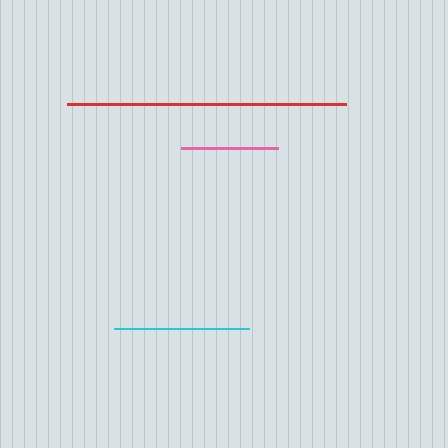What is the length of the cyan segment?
The cyan segment is approximately 135 pixels long.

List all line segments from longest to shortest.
From longest to shortest: red, cyan, pink.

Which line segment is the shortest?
The pink line is the shortest at approximately 97 pixels.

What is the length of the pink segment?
The pink segment is approximately 97 pixels long.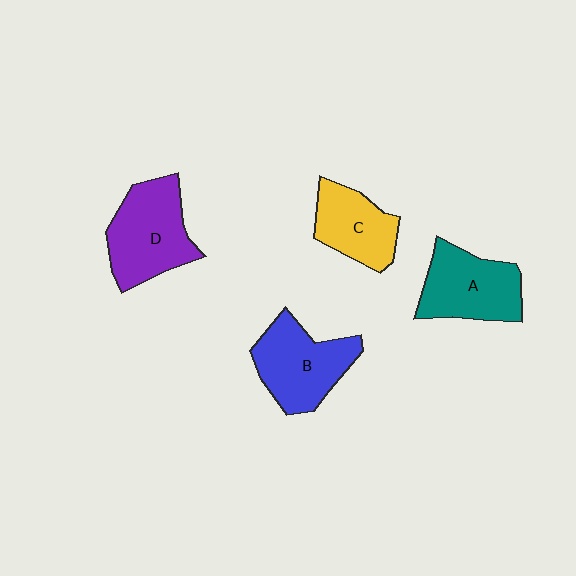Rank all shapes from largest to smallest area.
From largest to smallest: D (purple), B (blue), A (teal), C (yellow).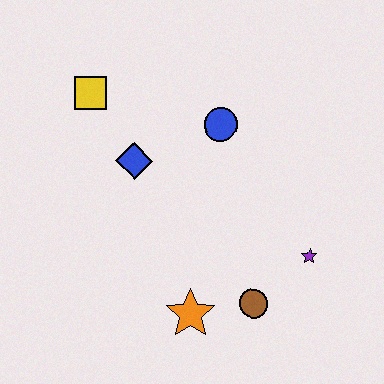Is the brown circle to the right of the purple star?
No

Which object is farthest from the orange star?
The yellow square is farthest from the orange star.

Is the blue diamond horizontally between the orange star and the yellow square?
Yes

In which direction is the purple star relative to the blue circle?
The purple star is below the blue circle.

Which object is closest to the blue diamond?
The yellow square is closest to the blue diamond.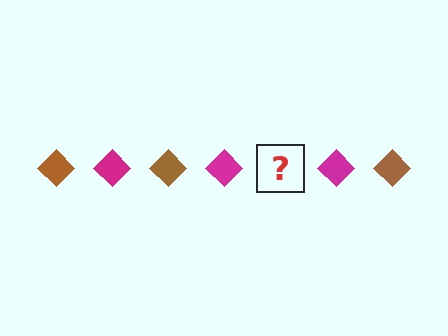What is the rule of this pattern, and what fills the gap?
The rule is that the pattern cycles through brown, magenta diamonds. The gap should be filled with a brown diamond.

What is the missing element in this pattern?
The missing element is a brown diamond.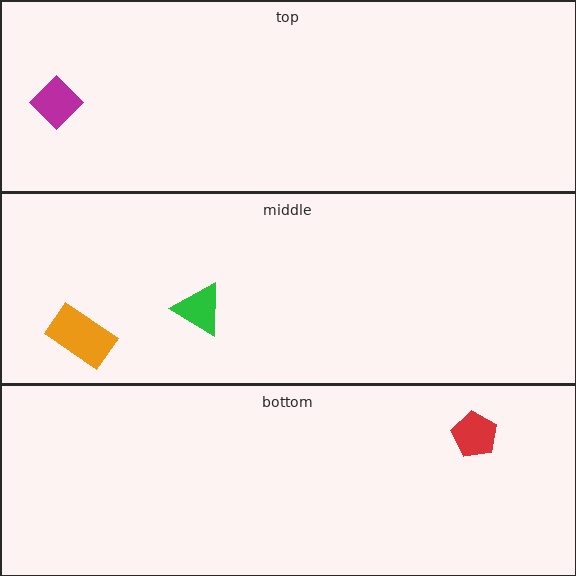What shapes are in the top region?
The magenta diamond.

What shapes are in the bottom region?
The red pentagon.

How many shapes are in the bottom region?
1.